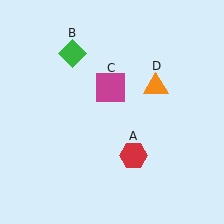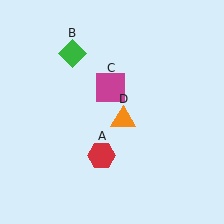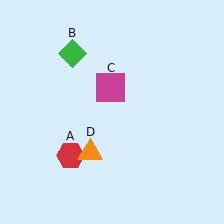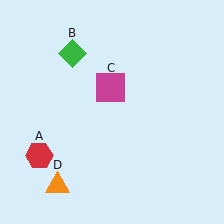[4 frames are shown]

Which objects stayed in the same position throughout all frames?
Green diamond (object B) and magenta square (object C) remained stationary.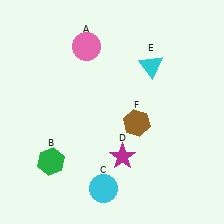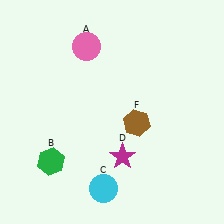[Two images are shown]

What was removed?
The cyan triangle (E) was removed in Image 2.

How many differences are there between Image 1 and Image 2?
There is 1 difference between the two images.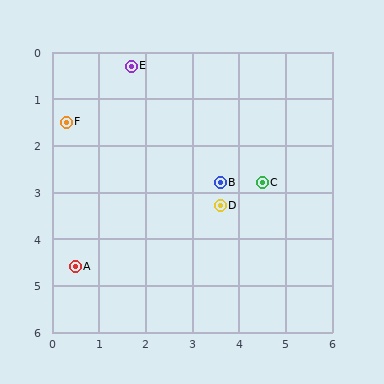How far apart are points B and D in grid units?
Points B and D are about 0.5 grid units apart.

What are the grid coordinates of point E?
Point E is at approximately (1.7, 0.3).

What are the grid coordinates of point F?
Point F is at approximately (0.3, 1.5).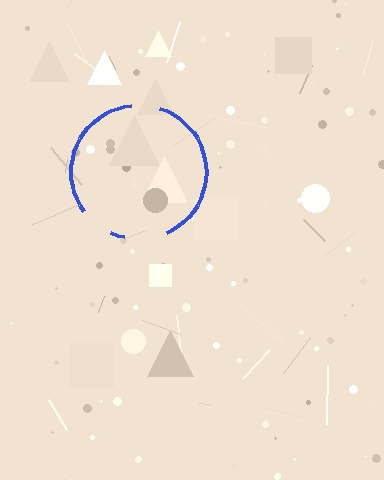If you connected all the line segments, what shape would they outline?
They would outline a circle.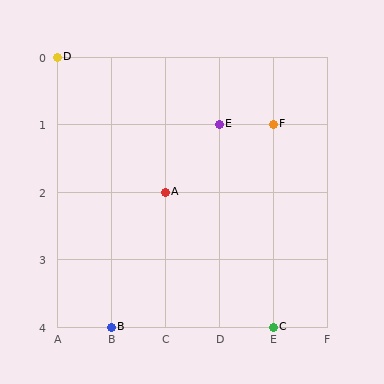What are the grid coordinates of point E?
Point E is at grid coordinates (D, 1).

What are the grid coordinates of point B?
Point B is at grid coordinates (B, 4).